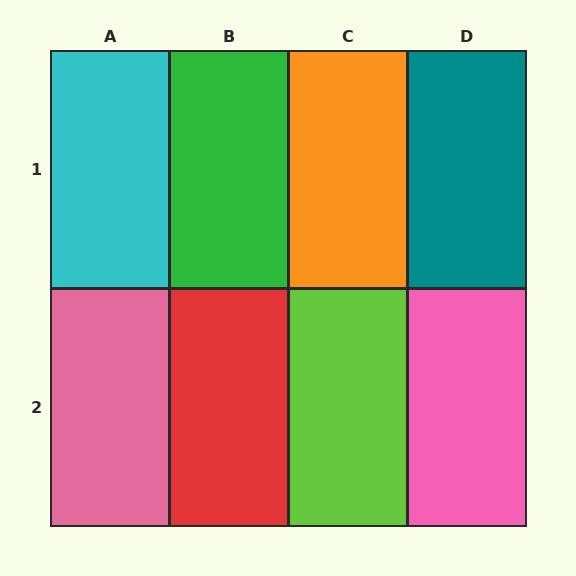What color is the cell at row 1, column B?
Green.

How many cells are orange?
1 cell is orange.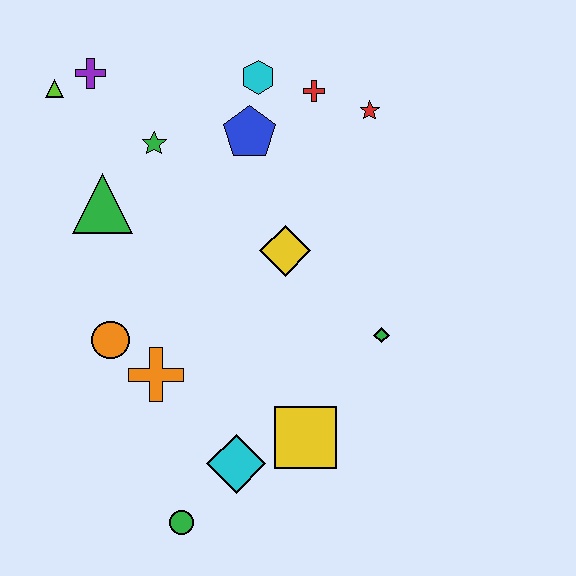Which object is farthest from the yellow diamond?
The green circle is farthest from the yellow diamond.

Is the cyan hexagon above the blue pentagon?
Yes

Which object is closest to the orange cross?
The orange circle is closest to the orange cross.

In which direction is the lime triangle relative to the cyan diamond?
The lime triangle is above the cyan diamond.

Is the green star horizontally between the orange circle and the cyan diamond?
Yes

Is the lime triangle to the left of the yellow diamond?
Yes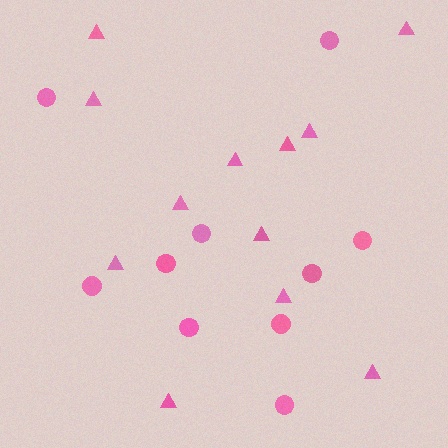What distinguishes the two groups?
There are 2 groups: one group of triangles (12) and one group of circles (10).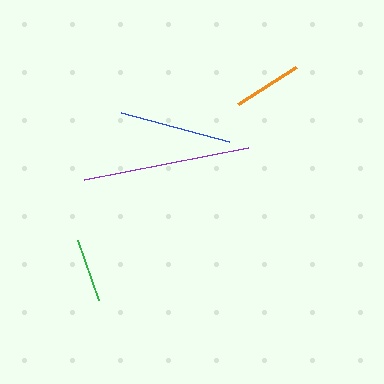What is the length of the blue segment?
The blue segment is approximately 112 pixels long.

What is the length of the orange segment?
The orange segment is approximately 69 pixels long.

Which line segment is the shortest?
The green line is the shortest at approximately 64 pixels.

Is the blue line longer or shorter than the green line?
The blue line is longer than the green line.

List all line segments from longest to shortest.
From longest to shortest: purple, blue, orange, green.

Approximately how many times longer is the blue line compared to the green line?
The blue line is approximately 1.7 times the length of the green line.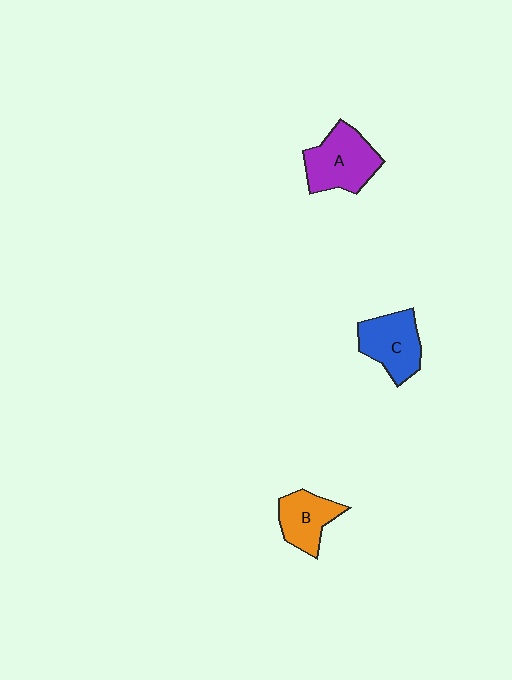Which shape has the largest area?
Shape A (purple).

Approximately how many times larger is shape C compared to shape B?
Approximately 1.2 times.